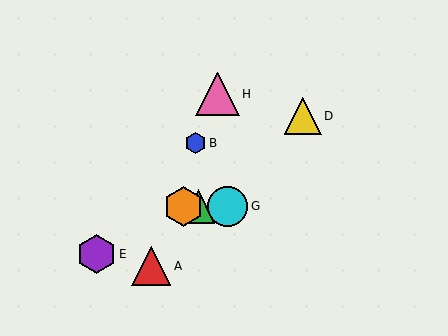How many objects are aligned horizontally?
3 objects (C, F, G) are aligned horizontally.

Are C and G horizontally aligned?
Yes, both are at y≈206.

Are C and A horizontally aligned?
No, C is at y≈206 and A is at y≈266.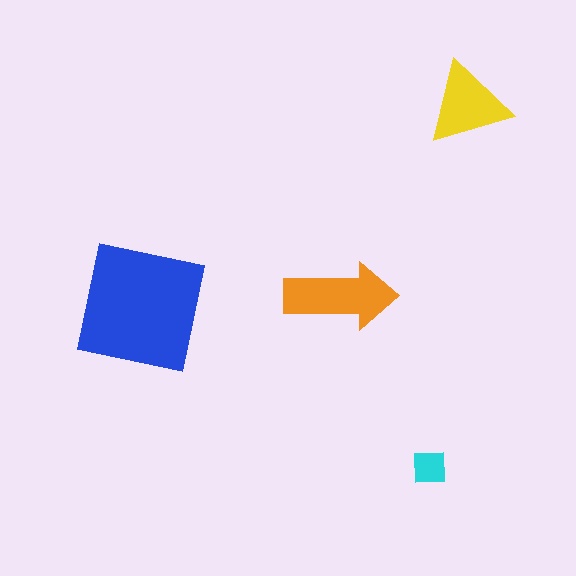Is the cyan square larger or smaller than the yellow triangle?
Smaller.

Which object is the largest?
The blue square.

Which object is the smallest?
The cyan square.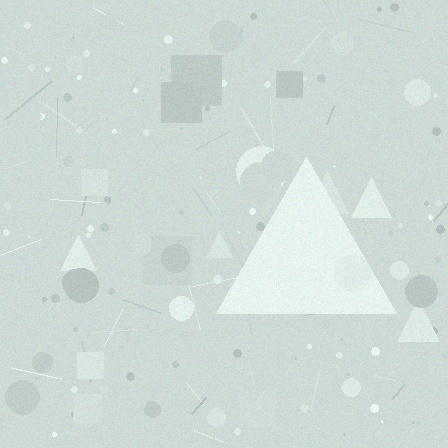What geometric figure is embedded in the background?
A triangle is embedded in the background.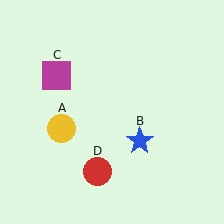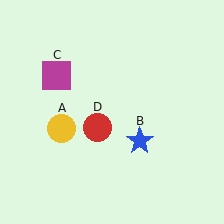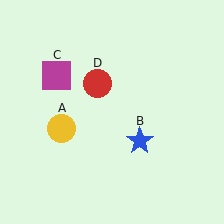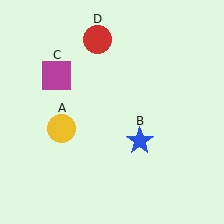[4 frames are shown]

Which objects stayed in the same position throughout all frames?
Yellow circle (object A) and blue star (object B) and magenta square (object C) remained stationary.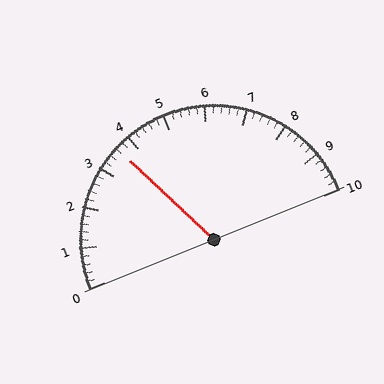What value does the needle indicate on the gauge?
The needle indicates approximately 3.6.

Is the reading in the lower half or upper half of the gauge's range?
The reading is in the lower half of the range (0 to 10).